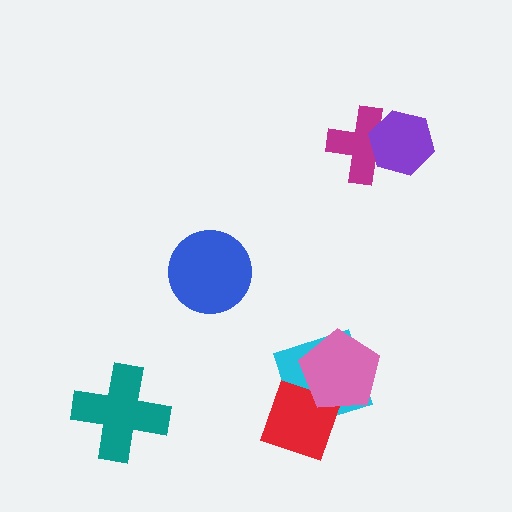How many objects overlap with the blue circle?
0 objects overlap with the blue circle.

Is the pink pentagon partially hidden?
No, no other shape covers it.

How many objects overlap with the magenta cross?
1 object overlaps with the magenta cross.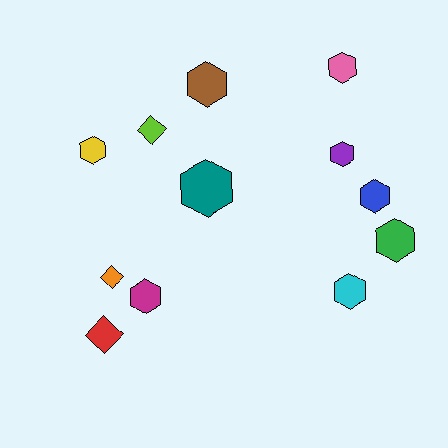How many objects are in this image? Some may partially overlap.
There are 12 objects.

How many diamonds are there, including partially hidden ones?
There are 3 diamonds.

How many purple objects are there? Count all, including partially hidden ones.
There is 1 purple object.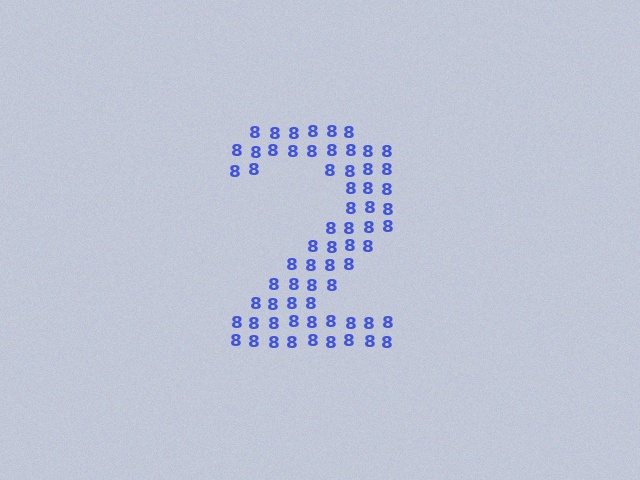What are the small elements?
The small elements are digit 8's.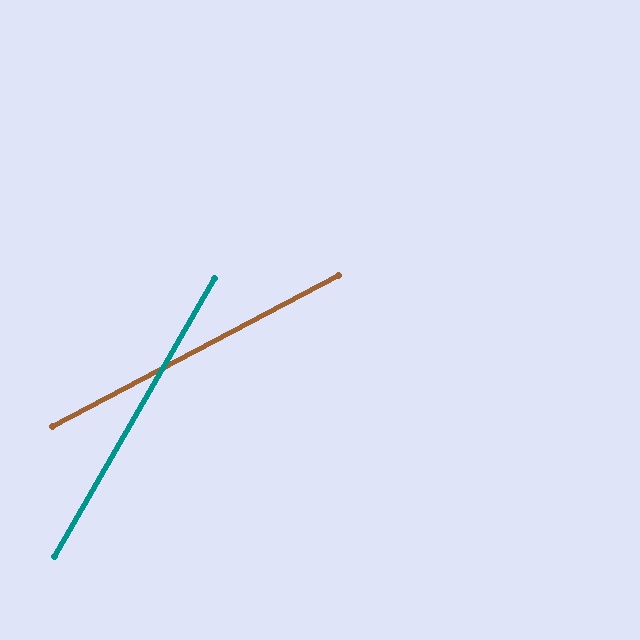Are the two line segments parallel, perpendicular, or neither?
Neither parallel nor perpendicular — they differ by about 32°.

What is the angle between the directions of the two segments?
Approximately 32 degrees.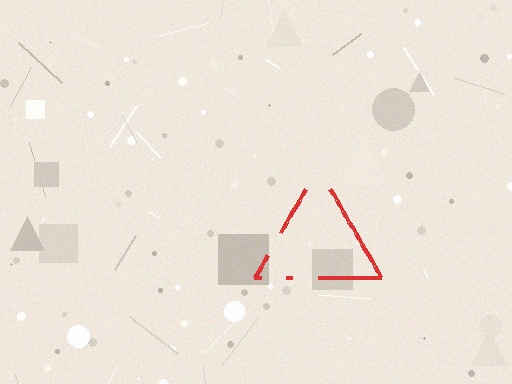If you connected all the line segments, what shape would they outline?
They would outline a triangle.